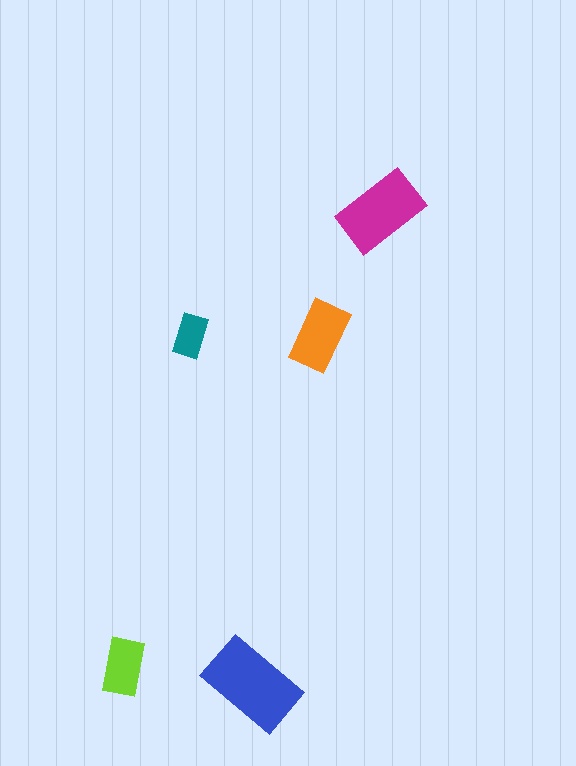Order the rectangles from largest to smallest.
the blue one, the magenta one, the orange one, the lime one, the teal one.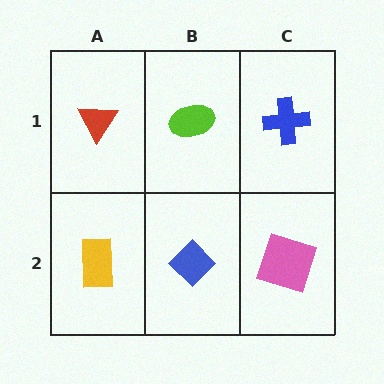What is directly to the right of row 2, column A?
A blue diamond.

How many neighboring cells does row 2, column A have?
2.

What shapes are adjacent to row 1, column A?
A yellow rectangle (row 2, column A), a lime ellipse (row 1, column B).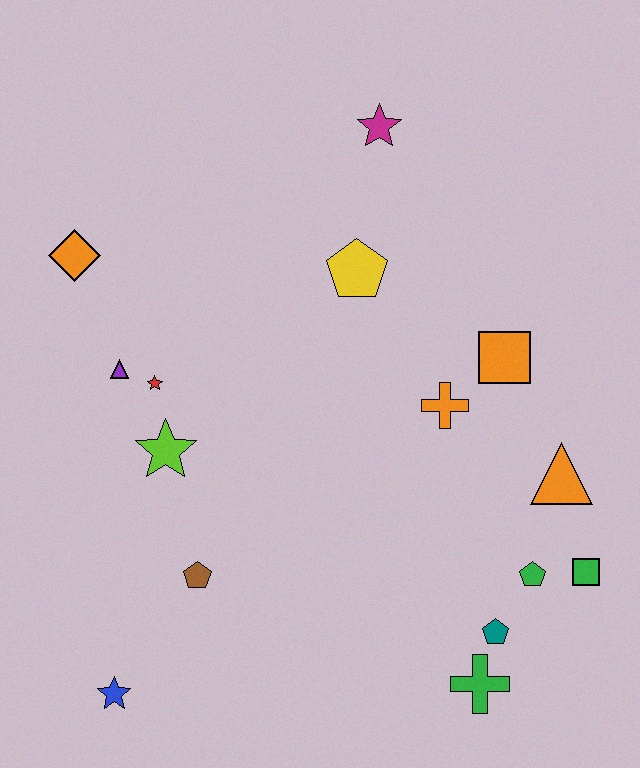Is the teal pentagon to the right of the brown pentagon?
Yes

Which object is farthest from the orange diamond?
The green square is farthest from the orange diamond.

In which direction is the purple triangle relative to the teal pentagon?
The purple triangle is to the left of the teal pentagon.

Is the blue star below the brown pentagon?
Yes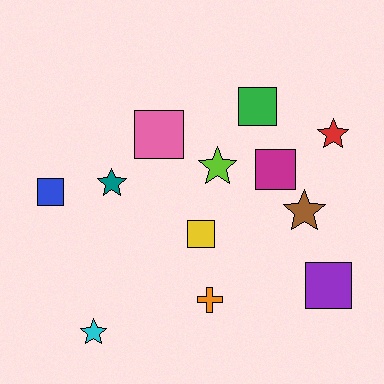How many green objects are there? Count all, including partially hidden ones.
There is 1 green object.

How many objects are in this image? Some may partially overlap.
There are 12 objects.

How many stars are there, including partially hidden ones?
There are 5 stars.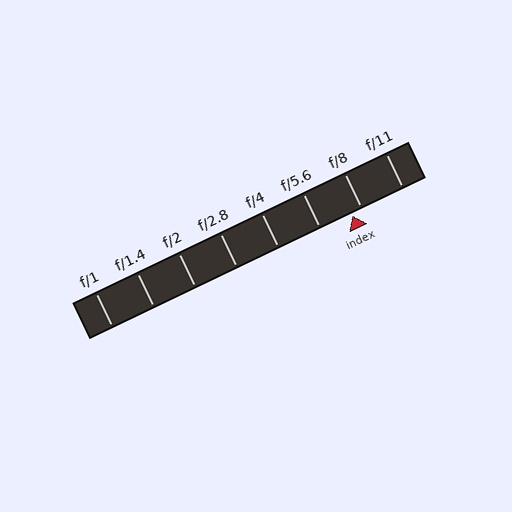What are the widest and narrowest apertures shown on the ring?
The widest aperture shown is f/1 and the narrowest is f/11.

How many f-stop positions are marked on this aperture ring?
There are 8 f-stop positions marked.